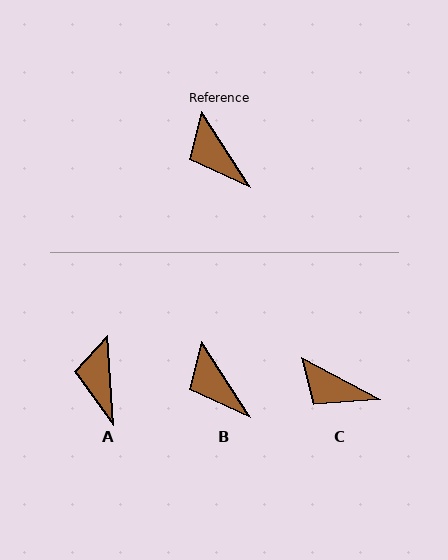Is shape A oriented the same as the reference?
No, it is off by about 30 degrees.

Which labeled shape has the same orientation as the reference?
B.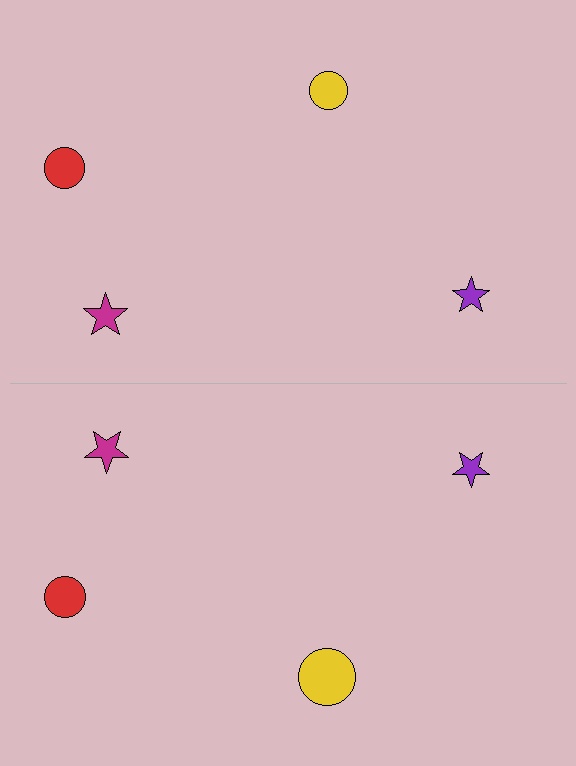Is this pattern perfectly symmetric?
No, the pattern is not perfectly symmetric. The yellow circle on the bottom side has a different size than its mirror counterpart.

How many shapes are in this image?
There are 8 shapes in this image.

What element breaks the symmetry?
The yellow circle on the bottom side has a different size than its mirror counterpart.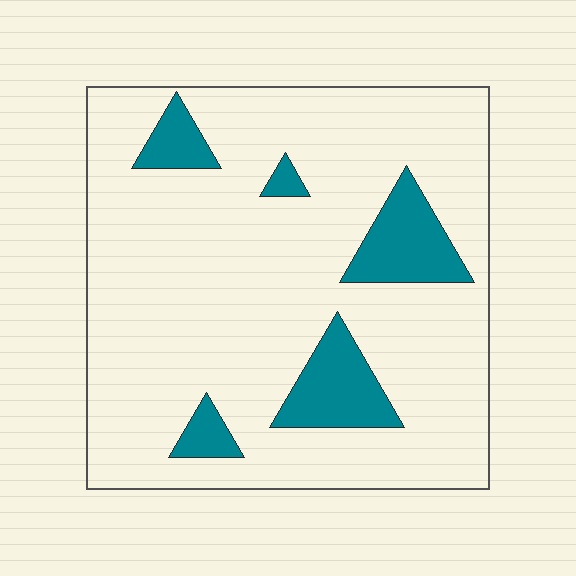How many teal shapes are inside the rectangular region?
5.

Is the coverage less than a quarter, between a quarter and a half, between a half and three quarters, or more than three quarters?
Less than a quarter.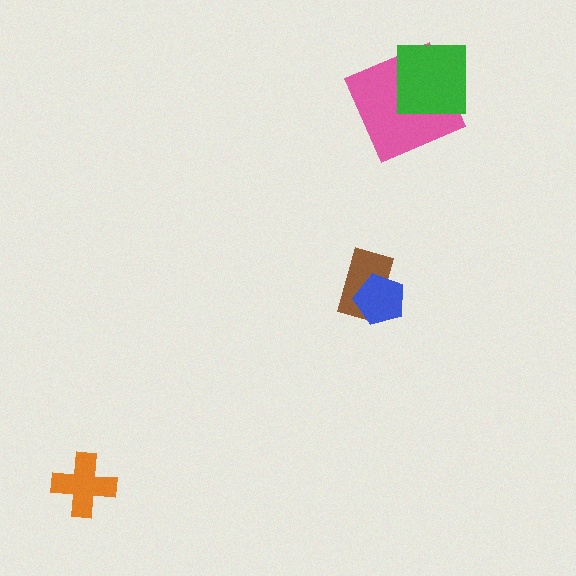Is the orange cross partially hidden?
No, no other shape covers it.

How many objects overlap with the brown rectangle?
1 object overlaps with the brown rectangle.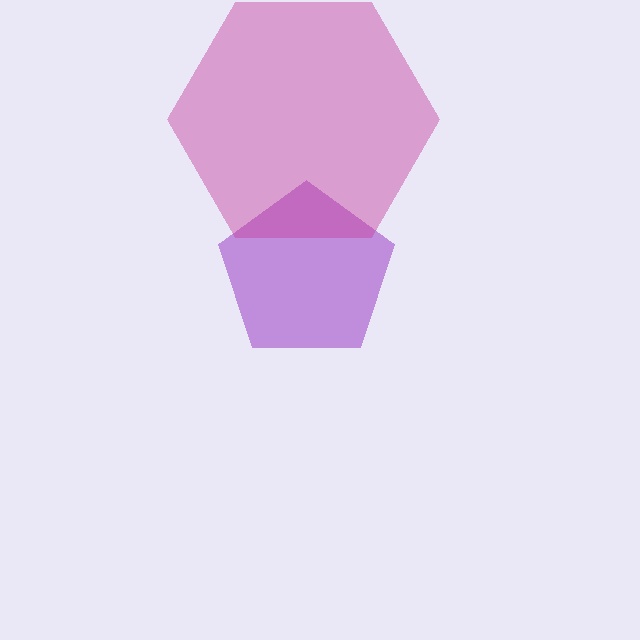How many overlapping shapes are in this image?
There are 2 overlapping shapes in the image.